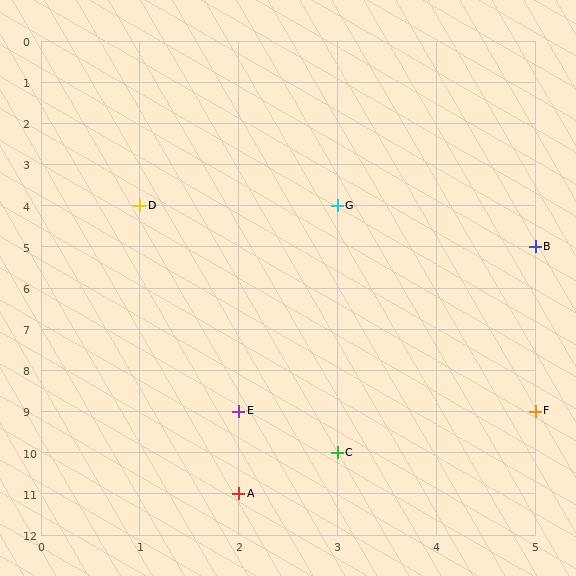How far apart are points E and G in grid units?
Points E and G are 1 column and 5 rows apart (about 5.1 grid units diagonally).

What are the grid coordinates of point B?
Point B is at grid coordinates (5, 5).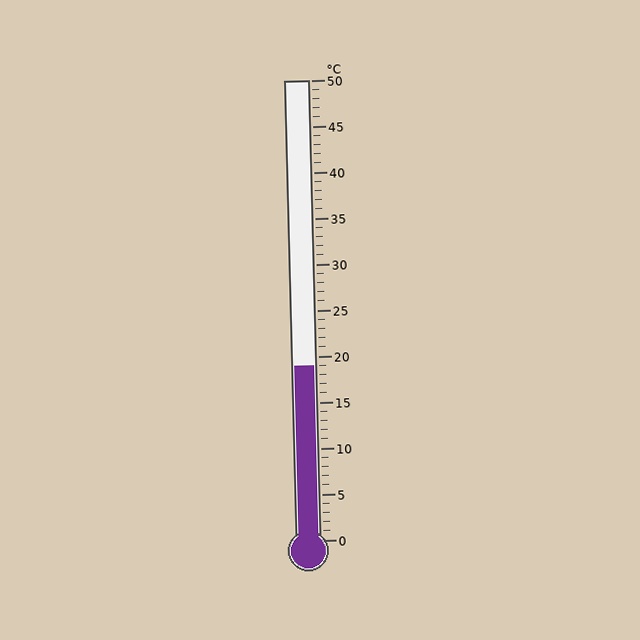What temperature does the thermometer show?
The thermometer shows approximately 19°C.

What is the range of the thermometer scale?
The thermometer scale ranges from 0°C to 50°C.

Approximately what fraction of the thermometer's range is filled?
The thermometer is filled to approximately 40% of its range.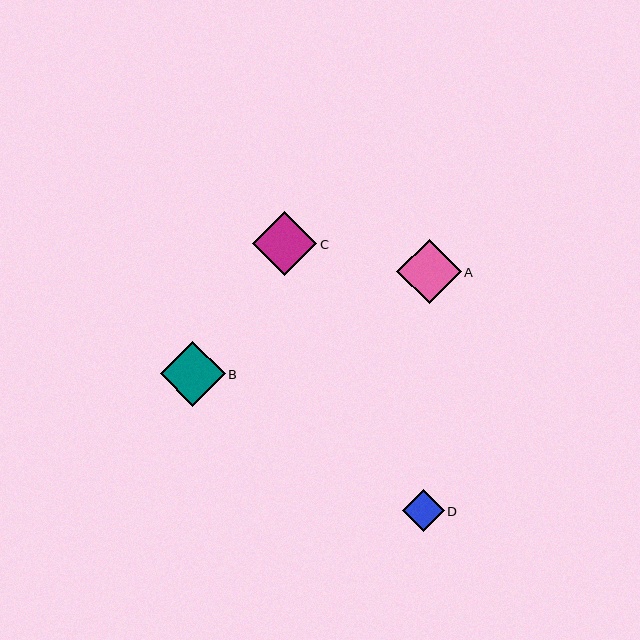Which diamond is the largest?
Diamond B is the largest with a size of approximately 65 pixels.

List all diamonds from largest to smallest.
From largest to smallest: B, A, C, D.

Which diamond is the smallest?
Diamond D is the smallest with a size of approximately 42 pixels.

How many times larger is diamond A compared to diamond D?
Diamond A is approximately 1.5 times the size of diamond D.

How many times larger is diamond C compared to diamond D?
Diamond C is approximately 1.5 times the size of diamond D.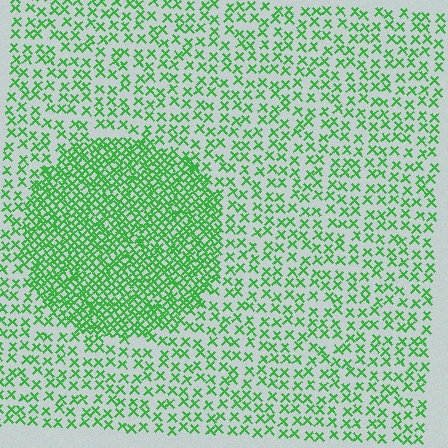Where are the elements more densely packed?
The elements are more densely packed inside the circle boundary.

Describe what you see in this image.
The image contains small green elements arranged at two different densities. A circle-shaped region is visible where the elements are more densely packed than the surrounding area.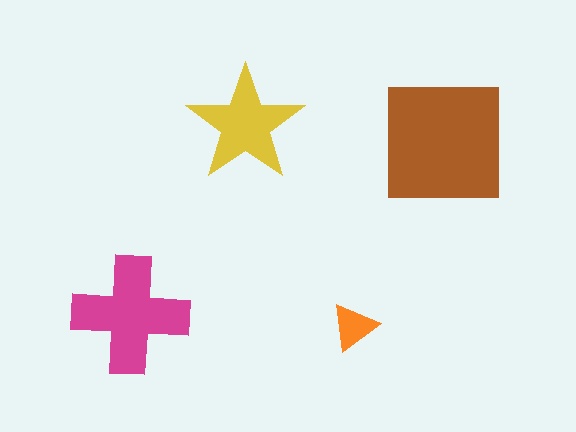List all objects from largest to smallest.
The brown square, the magenta cross, the yellow star, the orange triangle.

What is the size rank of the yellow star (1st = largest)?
3rd.